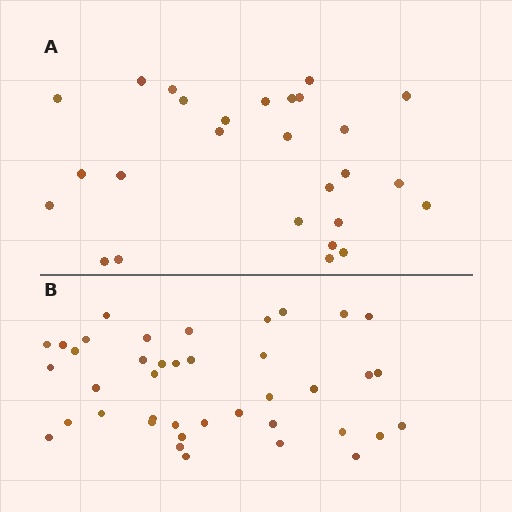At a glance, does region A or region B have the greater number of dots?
Region B (the bottom region) has more dots.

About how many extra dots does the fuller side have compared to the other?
Region B has approximately 15 more dots than region A.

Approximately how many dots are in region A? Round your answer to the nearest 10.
About 30 dots. (The exact count is 27, which rounds to 30.)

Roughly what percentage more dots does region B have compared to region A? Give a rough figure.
About 50% more.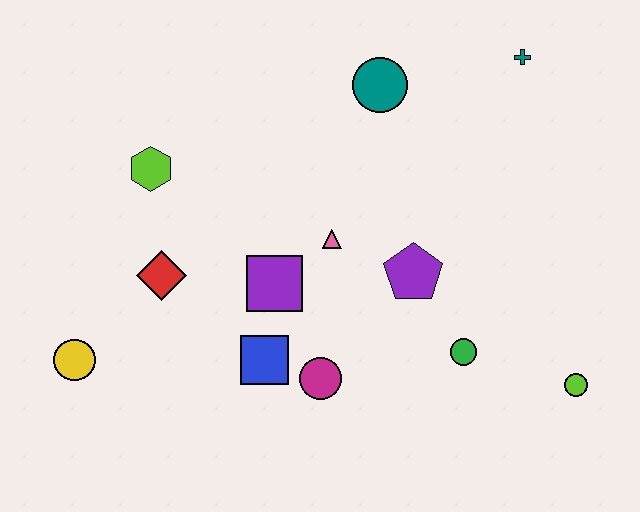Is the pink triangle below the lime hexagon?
Yes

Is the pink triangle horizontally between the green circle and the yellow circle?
Yes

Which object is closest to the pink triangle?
The purple square is closest to the pink triangle.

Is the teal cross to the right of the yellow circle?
Yes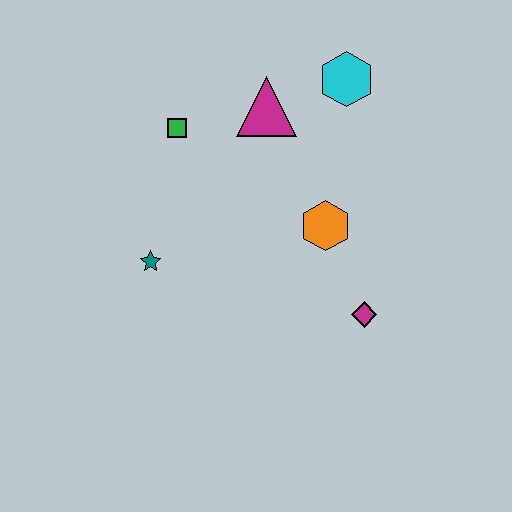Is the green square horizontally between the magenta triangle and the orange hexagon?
No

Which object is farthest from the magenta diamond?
The green square is farthest from the magenta diamond.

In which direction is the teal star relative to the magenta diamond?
The teal star is to the left of the magenta diamond.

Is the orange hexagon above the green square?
No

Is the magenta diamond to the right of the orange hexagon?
Yes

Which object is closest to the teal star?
The green square is closest to the teal star.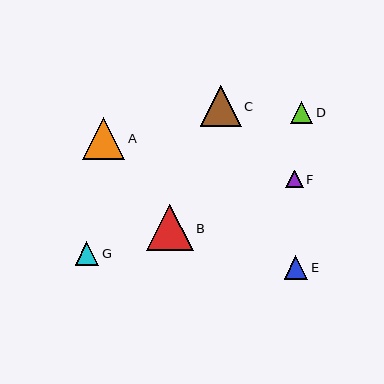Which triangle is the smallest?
Triangle F is the smallest with a size of approximately 18 pixels.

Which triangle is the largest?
Triangle B is the largest with a size of approximately 46 pixels.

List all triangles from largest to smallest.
From largest to smallest: B, A, C, G, E, D, F.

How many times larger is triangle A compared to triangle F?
Triangle A is approximately 2.4 times the size of triangle F.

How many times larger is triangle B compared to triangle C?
Triangle B is approximately 1.1 times the size of triangle C.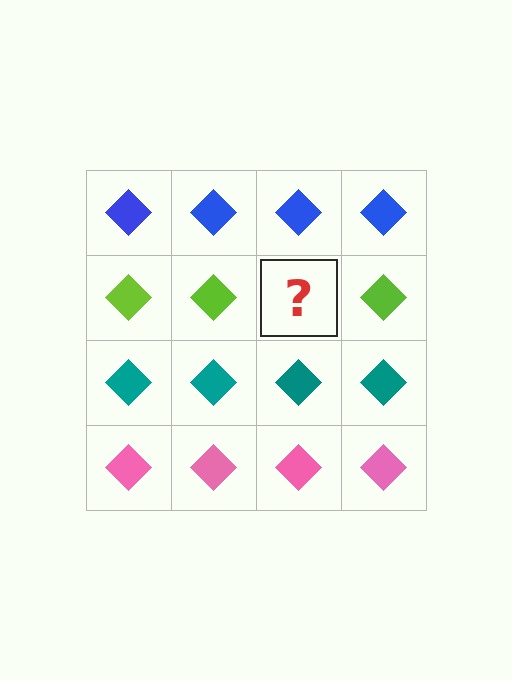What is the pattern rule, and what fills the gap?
The rule is that each row has a consistent color. The gap should be filled with a lime diamond.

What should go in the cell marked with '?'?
The missing cell should contain a lime diamond.